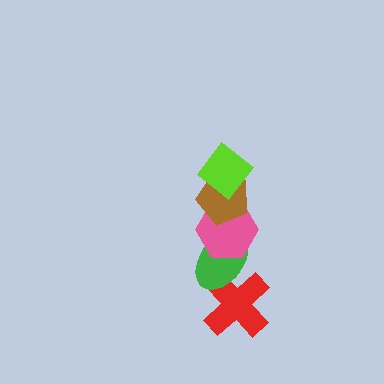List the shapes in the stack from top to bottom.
From top to bottom: the lime diamond, the brown pentagon, the pink hexagon, the green ellipse, the red cross.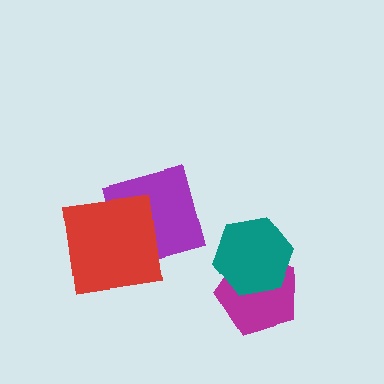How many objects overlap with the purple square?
1 object overlaps with the purple square.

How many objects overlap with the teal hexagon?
1 object overlaps with the teal hexagon.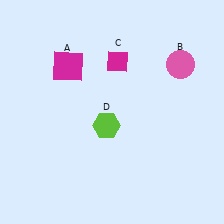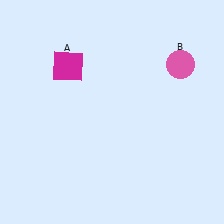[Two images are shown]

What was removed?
The magenta diamond (C), the lime hexagon (D) were removed in Image 2.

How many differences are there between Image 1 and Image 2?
There are 2 differences between the two images.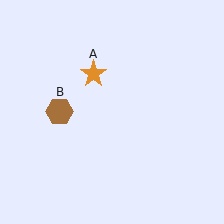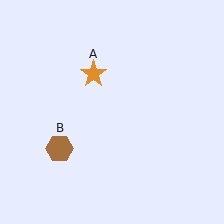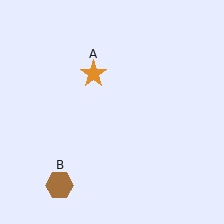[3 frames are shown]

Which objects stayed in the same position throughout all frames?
Orange star (object A) remained stationary.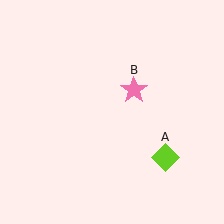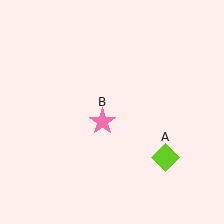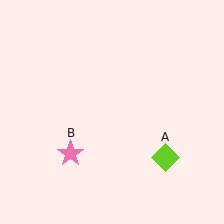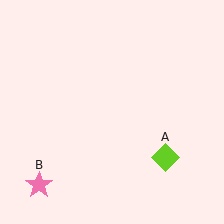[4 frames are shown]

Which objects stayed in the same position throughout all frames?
Lime diamond (object A) remained stationary.